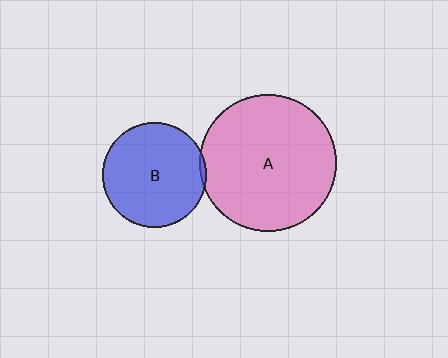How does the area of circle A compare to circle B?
Approximately 1.7 times.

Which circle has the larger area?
Circle A (pink).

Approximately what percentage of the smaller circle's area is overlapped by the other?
Approximately 5%.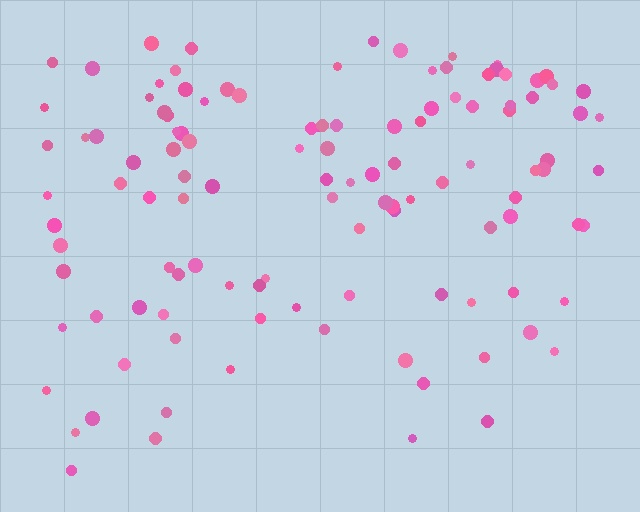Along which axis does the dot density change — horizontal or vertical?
Vertical.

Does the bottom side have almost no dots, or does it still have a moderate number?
Still a moderate number, just noticeably fewer than the top.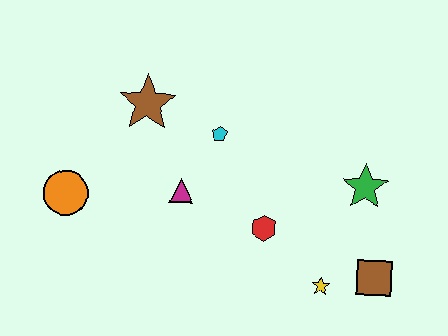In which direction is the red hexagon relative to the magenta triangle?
The red hexagon is to the right of the magenta triangle.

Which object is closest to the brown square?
The yellow star is closest to the brown square.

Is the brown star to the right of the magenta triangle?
No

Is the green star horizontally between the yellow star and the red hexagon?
No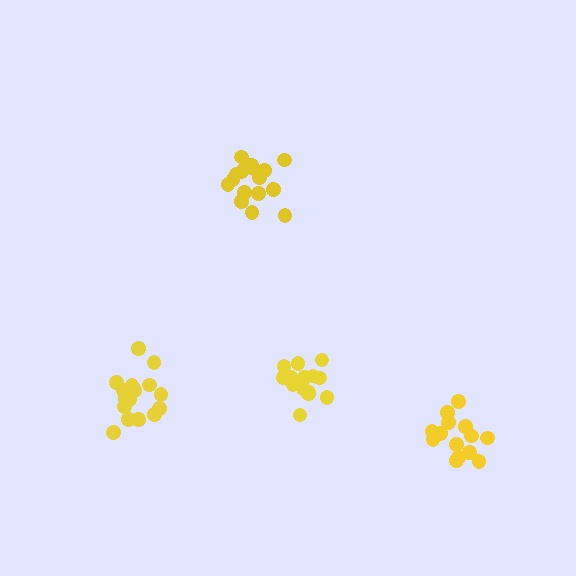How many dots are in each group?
Group 1: 14 dots, Group 2: 17 dots, Group 3: 14 dots, Group 4: 17 dots (62 total).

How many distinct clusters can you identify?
There are 4 distinct clusters.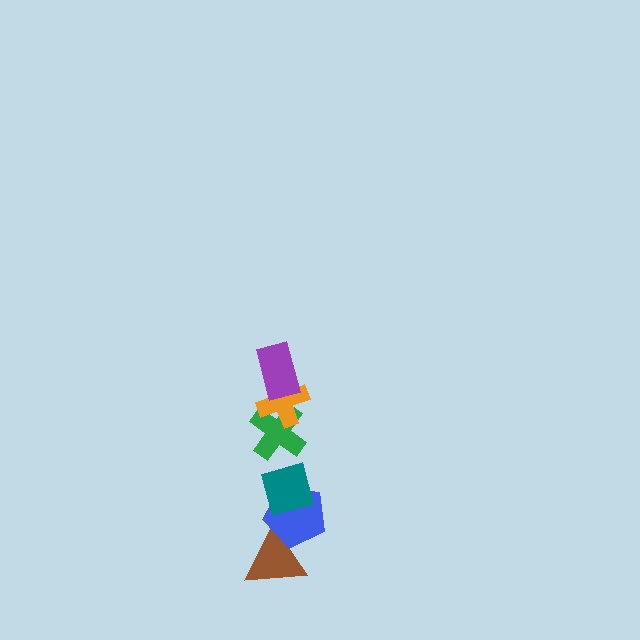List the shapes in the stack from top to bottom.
From top to bottom: the purple rectangle, the orange cross, the green cross, the teal diamond, the blue pentagon, the brown triangle.